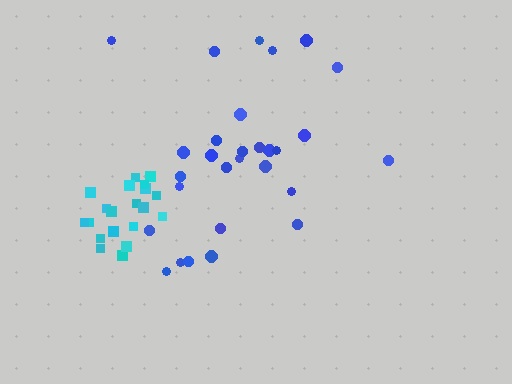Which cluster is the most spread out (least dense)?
Blue.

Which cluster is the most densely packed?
Cyan.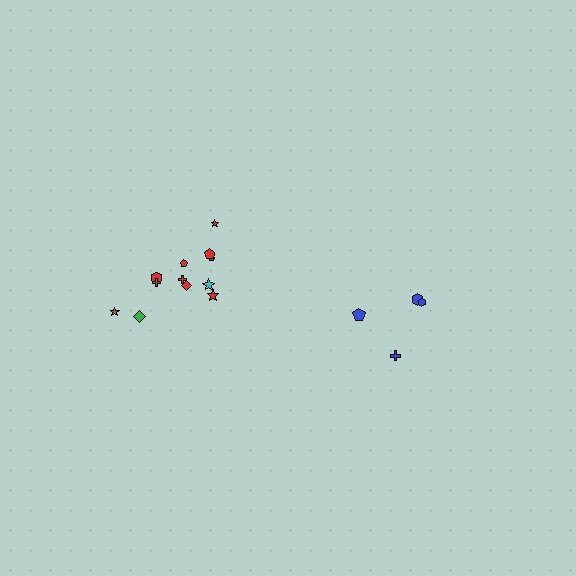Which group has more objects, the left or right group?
The left group.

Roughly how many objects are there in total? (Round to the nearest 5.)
Roughly 15 objects in total.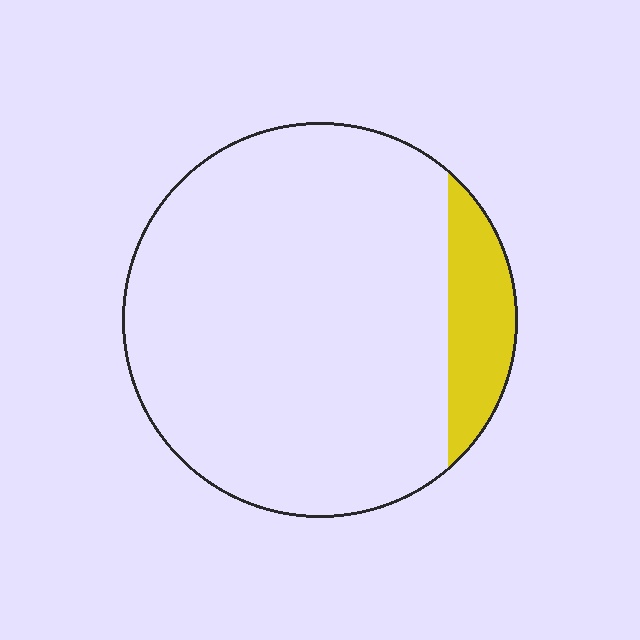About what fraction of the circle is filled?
About one eighth (1/8).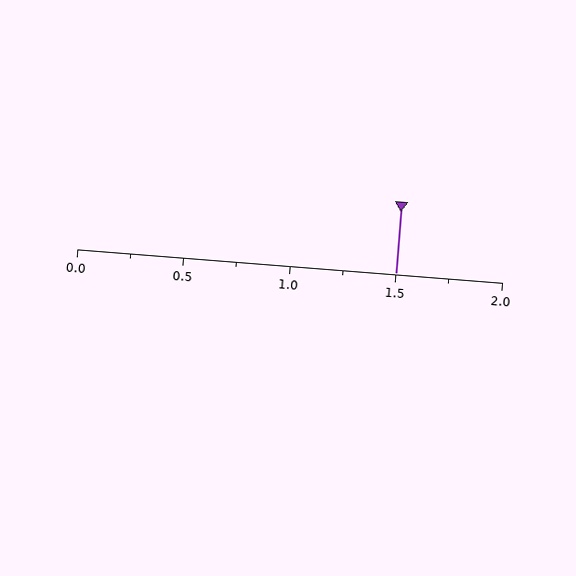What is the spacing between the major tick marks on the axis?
The major ticks are spaced 0.5 apart.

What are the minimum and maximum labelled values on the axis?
The axis runs from 0.0 to 2.0.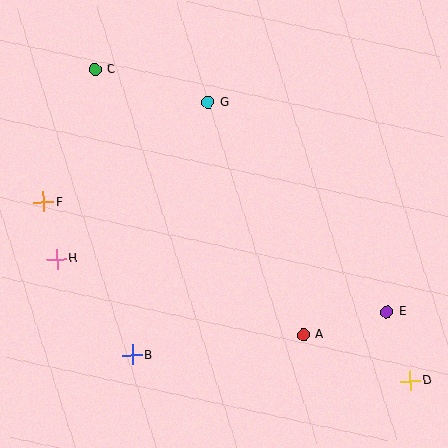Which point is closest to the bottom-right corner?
Point D is closest to the bottom-right corner.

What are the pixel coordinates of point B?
Point B is at (132, 355).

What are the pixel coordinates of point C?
Point C is at (95, 70).